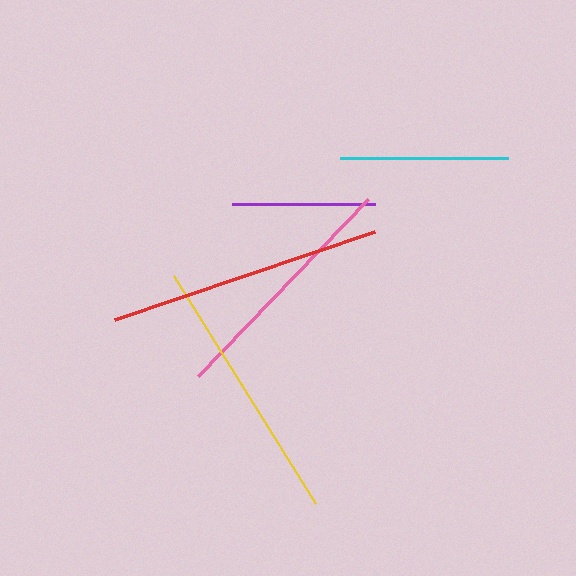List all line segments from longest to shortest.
From longest to shortest: red, yellow, pink, cyan, purple.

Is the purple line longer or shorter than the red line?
The red line is longer than the purple line.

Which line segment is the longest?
The red line is the longest at approximately 274 pixels.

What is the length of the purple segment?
The purple segment is approximately 143 pixels long.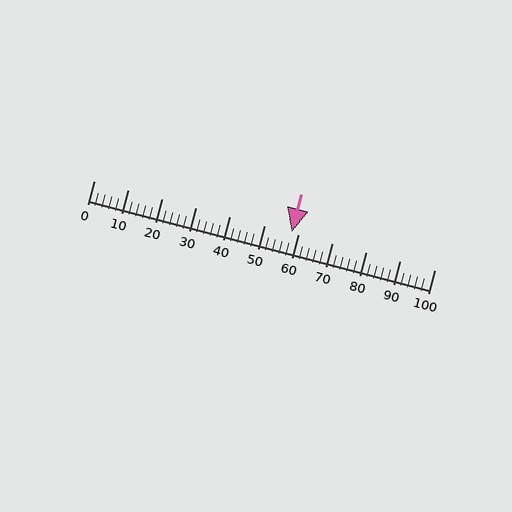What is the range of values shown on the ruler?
The ruler shows values from 0 to 100.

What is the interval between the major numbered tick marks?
The major tick marks are spaced 10 units apart.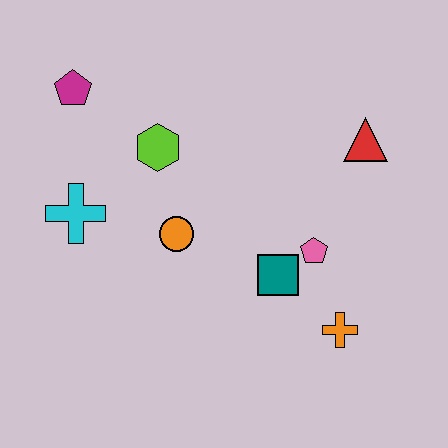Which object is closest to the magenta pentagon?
The lime hexagon is closest to the magenta pentagon.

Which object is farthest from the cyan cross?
The red triangle is farthest from the cyan cross.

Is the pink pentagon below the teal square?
No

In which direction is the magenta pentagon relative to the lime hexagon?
The magenta pentagon is to the left of the lime hexagon.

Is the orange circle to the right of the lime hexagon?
Yes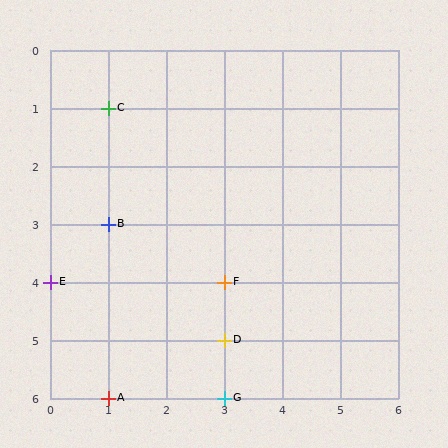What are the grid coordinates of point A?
Point A is at grid coordinates (1, 6).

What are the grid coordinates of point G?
Point G is at grid coordinates (3, 6).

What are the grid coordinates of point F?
Point F is at grid coordinates (3, 4).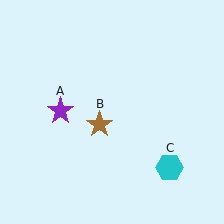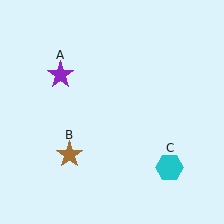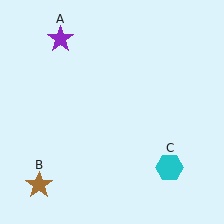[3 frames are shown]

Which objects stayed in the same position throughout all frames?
Cyan hexagon (object C) remained stationary.